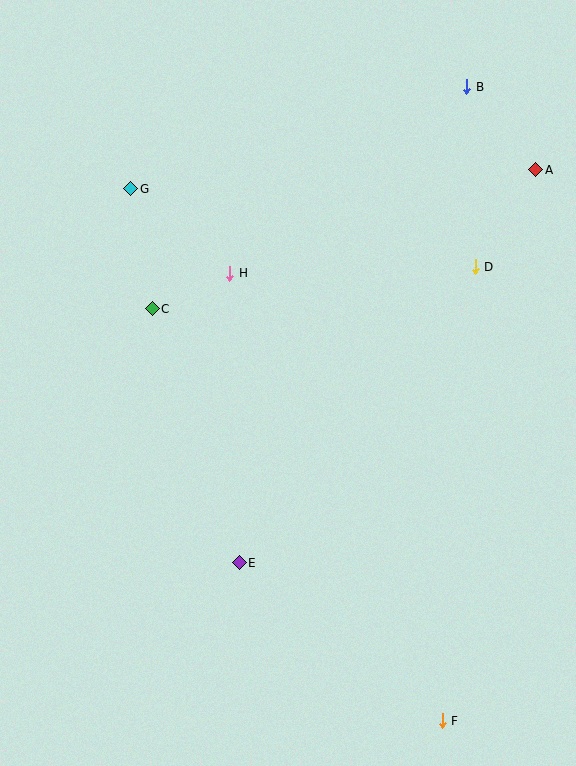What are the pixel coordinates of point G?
Point G is at (131, 189).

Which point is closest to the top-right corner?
Point B is closest to the top-right corner.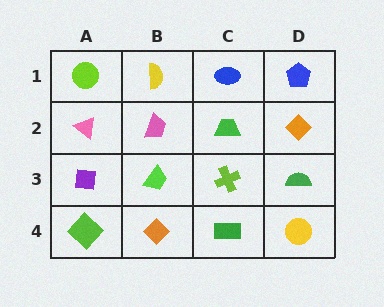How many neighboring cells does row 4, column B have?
3.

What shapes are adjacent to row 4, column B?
A lime trapezoid (row 3, column B), a lime diamond (row 4, column A), a green rectangle (row 4, column C).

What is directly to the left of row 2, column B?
A pink triangle.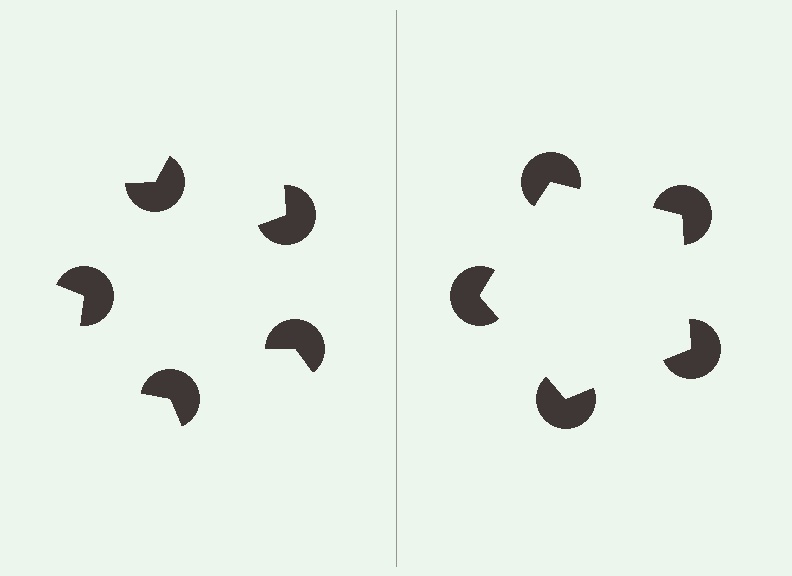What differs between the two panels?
The pac-man discs are positioned identically on both sides; only the wedge orientations differ. On the right they align to a pentagon; on the left they are misaligned.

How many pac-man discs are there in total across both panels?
10 — 5 on each side.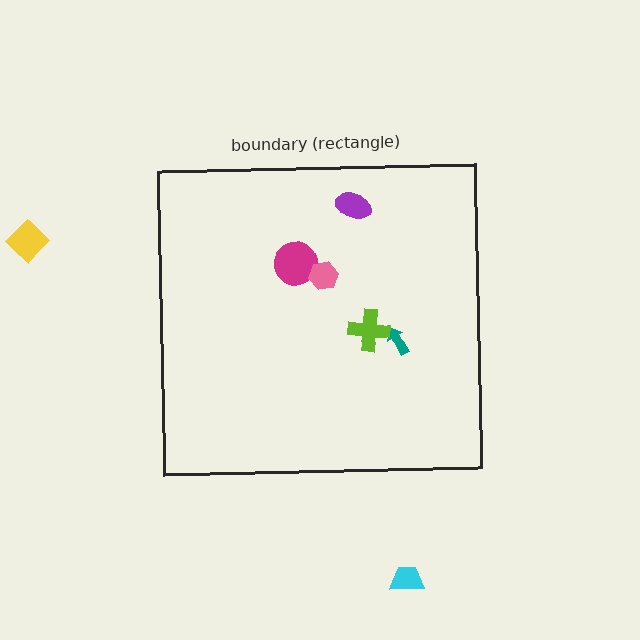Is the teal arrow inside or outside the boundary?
Inside.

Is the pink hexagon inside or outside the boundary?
Inside.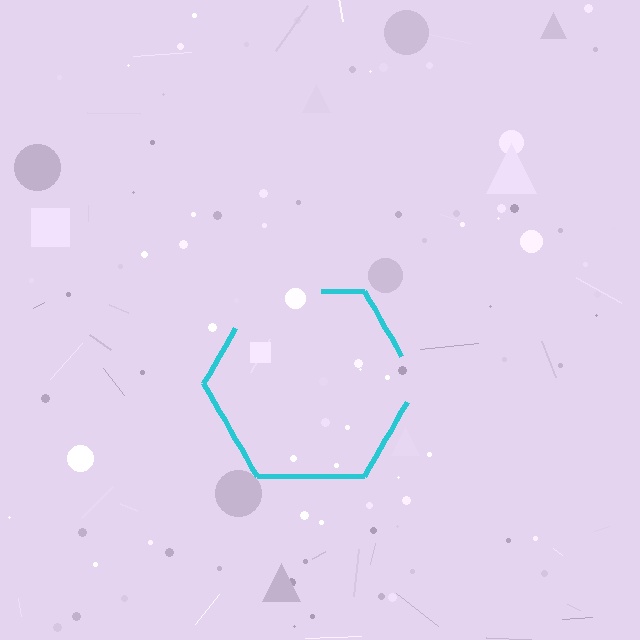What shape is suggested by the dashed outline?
The dashed outline suggests a hexagon.